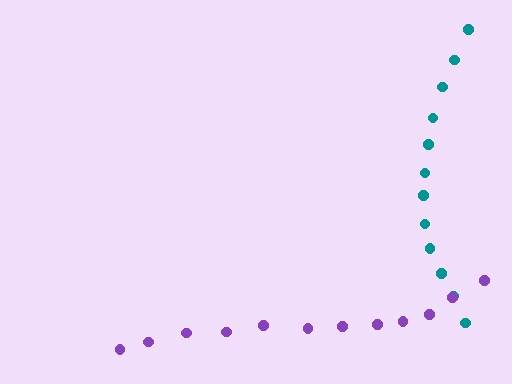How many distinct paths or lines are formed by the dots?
There are 2 distinct paths.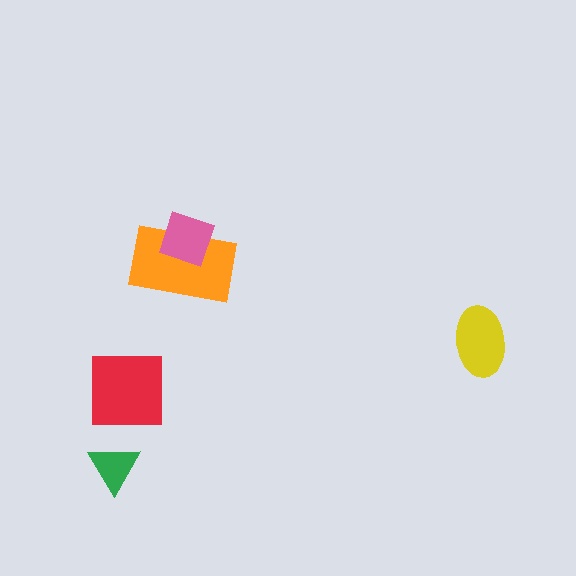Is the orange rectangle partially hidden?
Yes, it is partially covered by another shape.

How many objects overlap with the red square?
0 objects overlap with the red square.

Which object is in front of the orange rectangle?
The pink diamond is in front of the orange rectangle.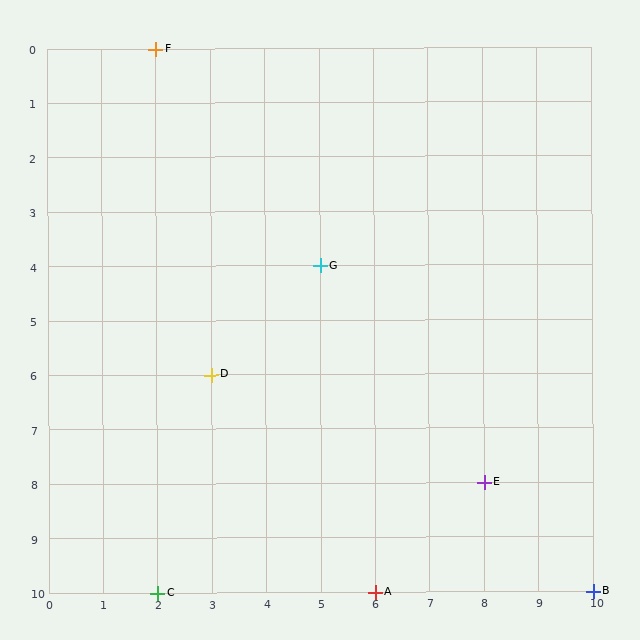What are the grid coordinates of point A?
Point A is at grid coordinates (6, 10).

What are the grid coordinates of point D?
Point D is at grid coordinates (3, 6).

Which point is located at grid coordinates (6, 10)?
Point A is at (6, 10).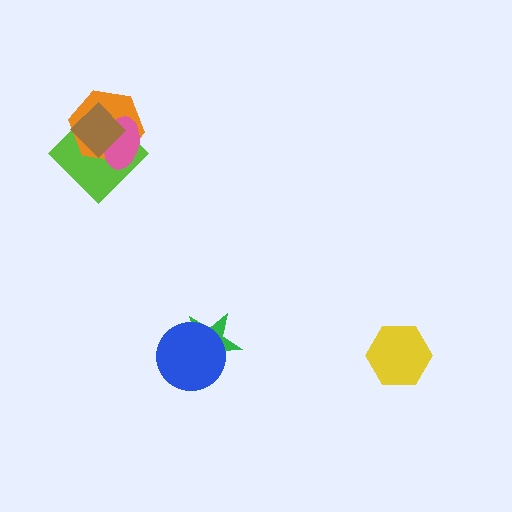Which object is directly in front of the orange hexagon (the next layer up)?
The pink ellipse is directly in front of the orange hexagon.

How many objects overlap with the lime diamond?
3 objects overlap with the lime diamond.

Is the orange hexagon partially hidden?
Yes, it is partially covered by another shape.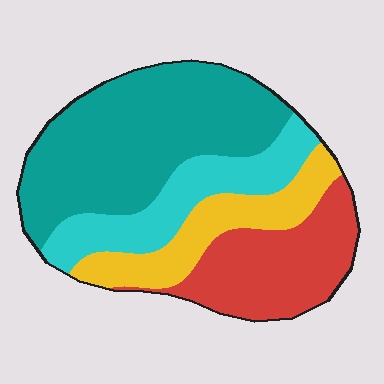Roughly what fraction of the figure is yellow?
Yellow takes up about one sixth (1/6) of the figure.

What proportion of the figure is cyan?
Cyan covers 19% of the figure.